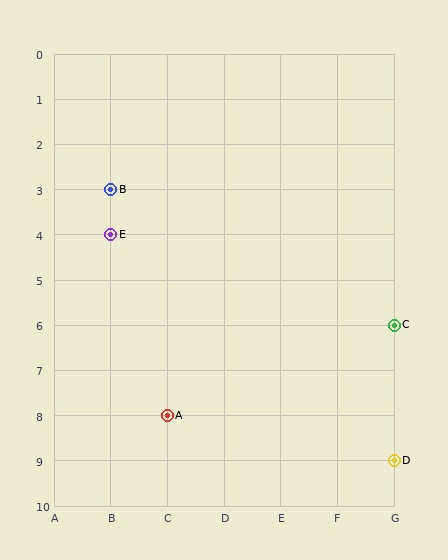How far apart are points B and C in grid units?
Points B and C are 5 columns and 3 rows apart (about 5.8 grid units diagonally).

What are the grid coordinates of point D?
Point D is at grid coordinates (G, 9).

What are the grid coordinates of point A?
Point A is at grid coordinates (C, 8).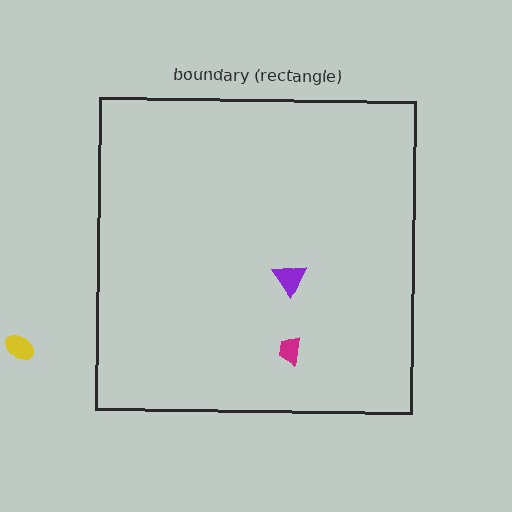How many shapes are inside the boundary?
2 inside, 1 outside.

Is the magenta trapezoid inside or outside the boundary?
Inside.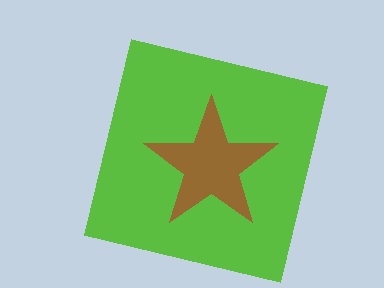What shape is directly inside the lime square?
The brown star.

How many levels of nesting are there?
2.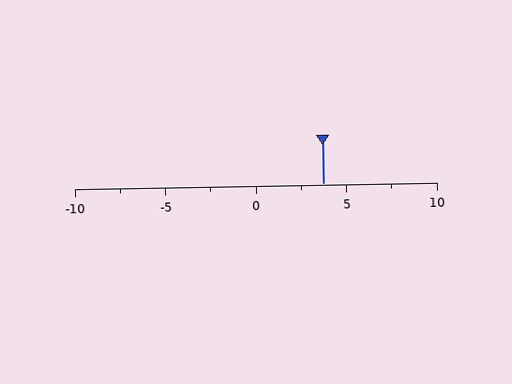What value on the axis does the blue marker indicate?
The marker indicates approximately 3.8.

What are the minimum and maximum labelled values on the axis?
The axis runs from -10 to 10.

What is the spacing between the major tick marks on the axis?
The major ticks are spaced 5 apart.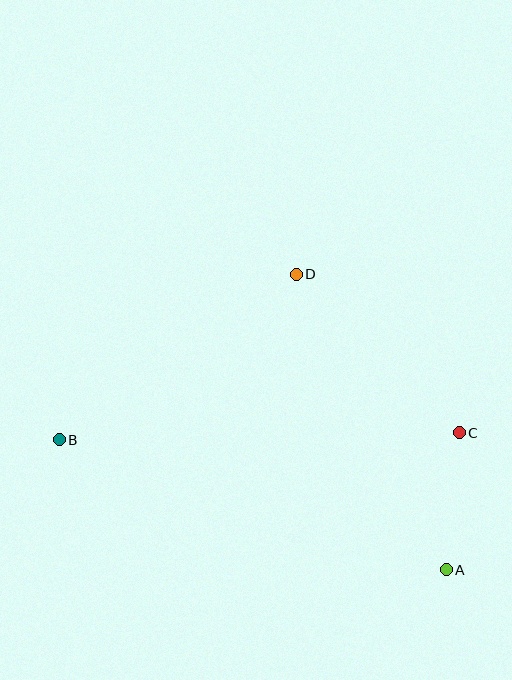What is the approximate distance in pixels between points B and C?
The distance between B and C is approximately 400 pixels.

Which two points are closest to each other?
Points A and C are closest to each other.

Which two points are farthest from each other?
Points A and B are farthest from each other.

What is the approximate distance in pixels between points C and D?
The distance between C and D is approximately 227 pixels.